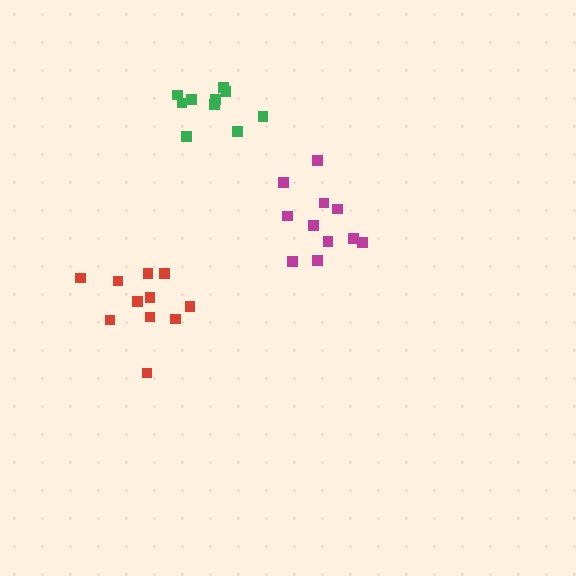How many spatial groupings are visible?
There are 3 spatial groupings.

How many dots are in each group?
Group 1: 11 dots, Group 2: 11 dots, Group 3: 10 dots (32 total).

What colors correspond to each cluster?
The clusters are colored: magenta, red, green.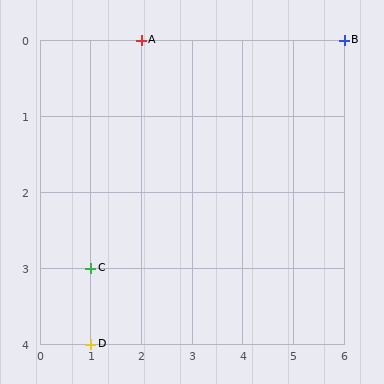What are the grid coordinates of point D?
Point D is at grid coordinates (1, 4).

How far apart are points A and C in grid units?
Points A and C are 1 column and 3 rows apart (about 3.2 grid units diagonally).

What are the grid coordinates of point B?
Point B is at grid coordinates (6, 0).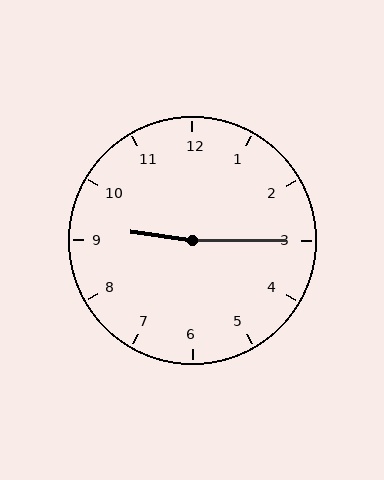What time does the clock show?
9:15.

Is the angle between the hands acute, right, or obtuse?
It is obtuse.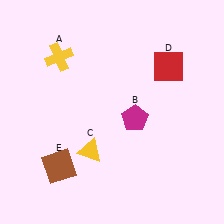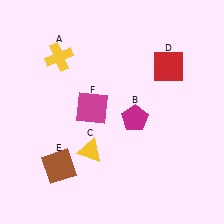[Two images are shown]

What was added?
A magenta square (F) was added in Image 2.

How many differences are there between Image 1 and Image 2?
There is 1 difference between the two images.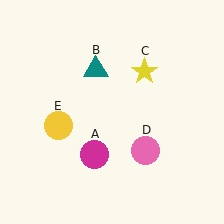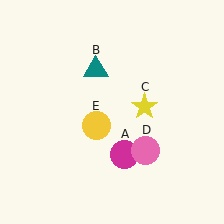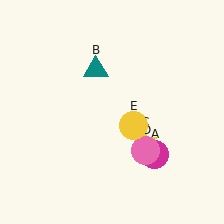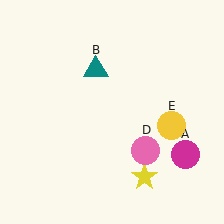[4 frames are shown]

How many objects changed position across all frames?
3 objects changed position: magenta circle (object A), yellow star (object C), yellow circle (object E).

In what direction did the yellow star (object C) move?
The yellow star (object C) moved down.